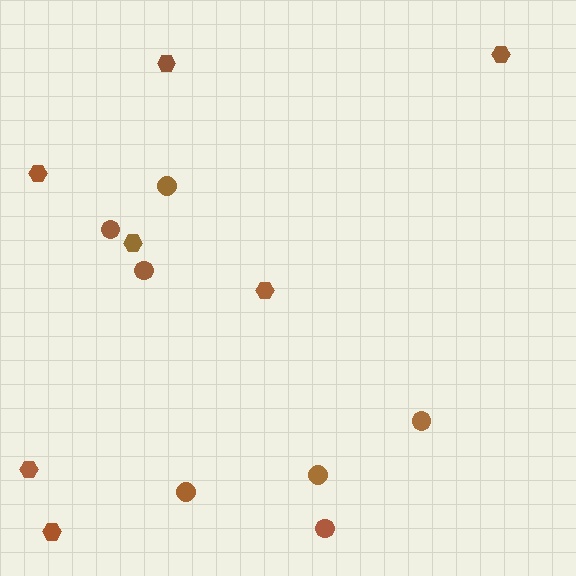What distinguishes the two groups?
There are 2 groups: one group of hexagons (7) and one group of circles (7).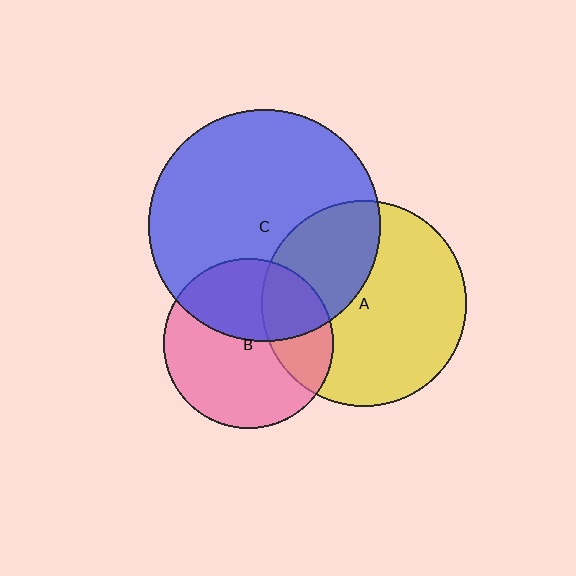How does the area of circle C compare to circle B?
Approximately 1.9 times.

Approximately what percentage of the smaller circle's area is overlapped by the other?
Approximately 40%.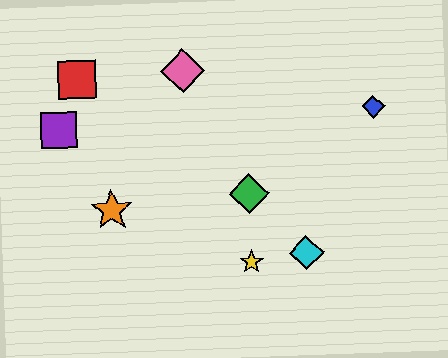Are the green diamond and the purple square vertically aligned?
No, the green diamond is at x≈249 and the purple square is at x≈58.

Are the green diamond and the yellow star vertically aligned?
Yes, both are at x≈249.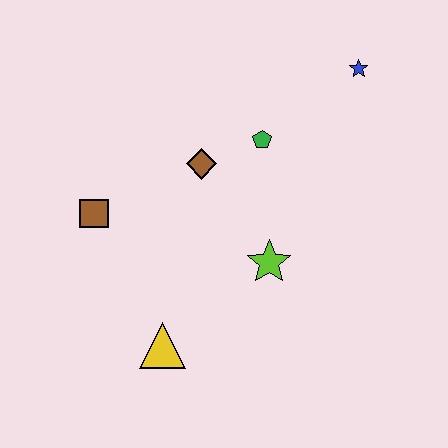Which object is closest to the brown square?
The brown diamond is closest to the brown square.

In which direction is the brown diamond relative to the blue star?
The brown diamond is to the left of the blue star.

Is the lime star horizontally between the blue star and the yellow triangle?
Yes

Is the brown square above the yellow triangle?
Yes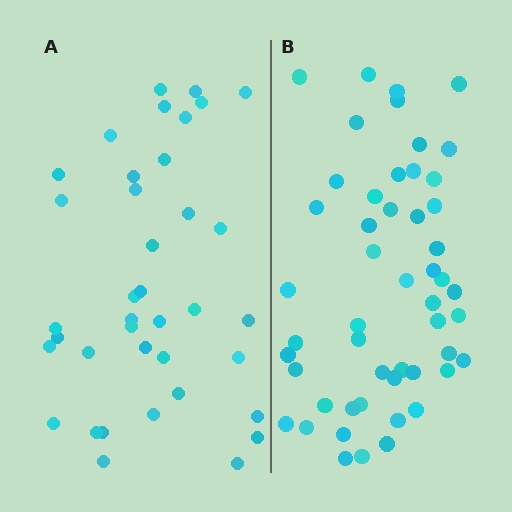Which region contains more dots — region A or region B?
Region B (the right region) has more dots.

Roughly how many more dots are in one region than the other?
Region B has approximately 15 more dots than region A.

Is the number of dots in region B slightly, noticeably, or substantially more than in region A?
Region B has noticeably more, but not dramatically so. The ratio is roughly 1.3 to 1.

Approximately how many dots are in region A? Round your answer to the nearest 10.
About 40 dots. (The exact count is 38, which rounds to 40.)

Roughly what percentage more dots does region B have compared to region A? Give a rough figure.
About 35% more.